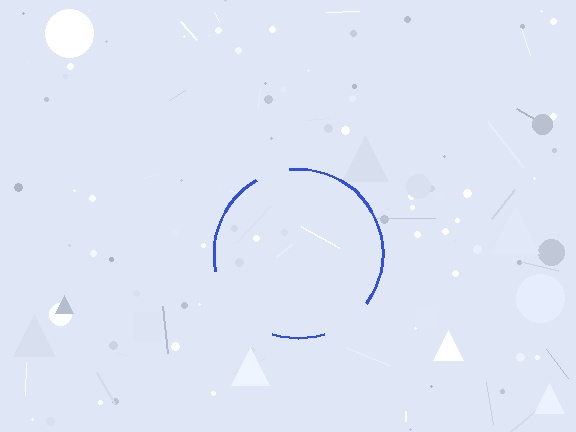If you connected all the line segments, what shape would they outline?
They would outline a circle.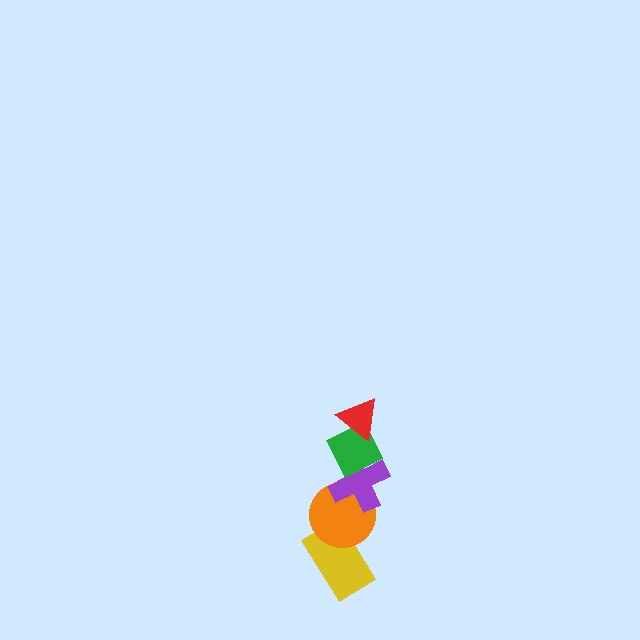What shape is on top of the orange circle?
The purple cross is on top of the orange circle.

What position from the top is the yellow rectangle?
The yellow rectangle is 5th from the top.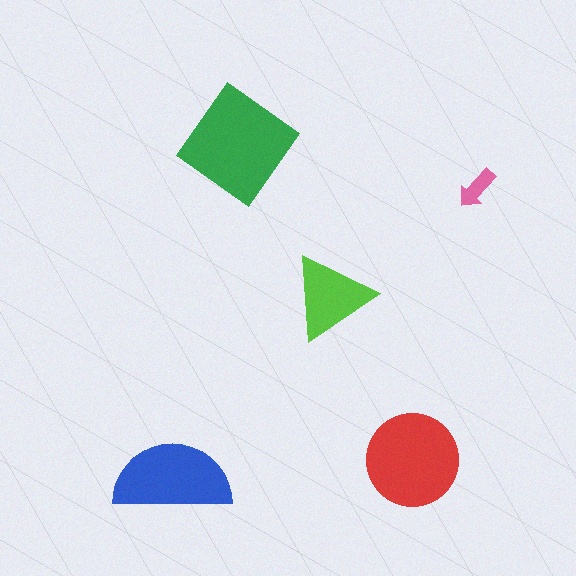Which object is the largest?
The green diamond.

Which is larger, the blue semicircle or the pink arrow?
The blue semicircle.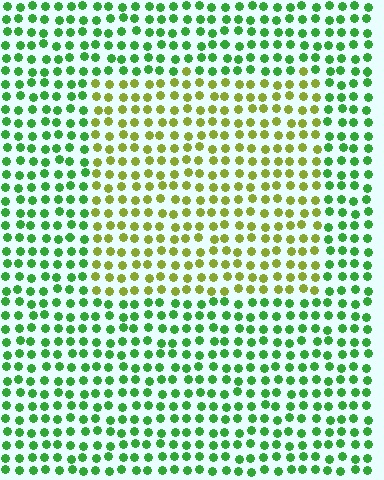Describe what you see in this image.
The image is filled with small green elements in a uniform arrangement. A rectangle-shaped region is visible where the elements are tinted to a slightly different hue, forming a subtle color boundary.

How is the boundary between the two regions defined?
The boundary is defined purely by a slight shift in hue (about 47 degrees). Spacing, size, and orientation are identical on both sides.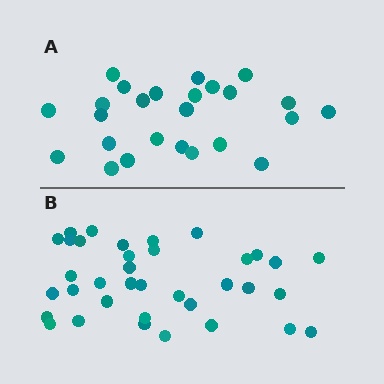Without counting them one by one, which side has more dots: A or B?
Region B (the bottom region) has more dots.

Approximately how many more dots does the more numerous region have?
Region B has roughly 12 or so more dots than region A.